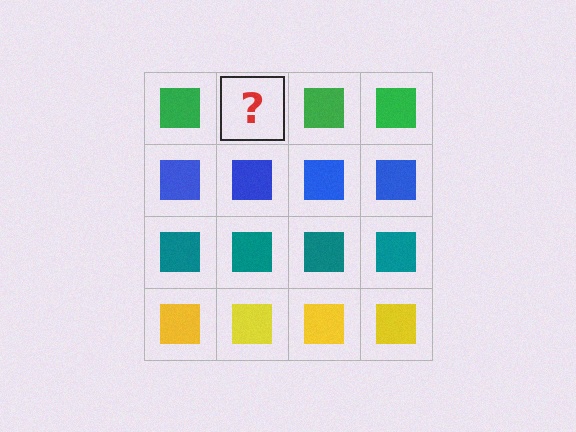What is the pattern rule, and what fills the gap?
The rule is that each row has a consistent color. The gap should be filled with a green square.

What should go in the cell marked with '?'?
The missing cell should contain a green square.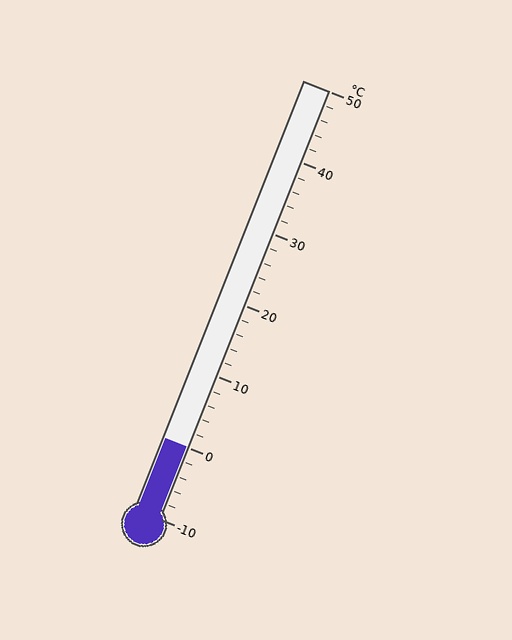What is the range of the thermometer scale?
The thermometer scale ranges from -10°C to 50°C.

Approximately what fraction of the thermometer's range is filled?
The thermometer is filled to approximately 15% of its range.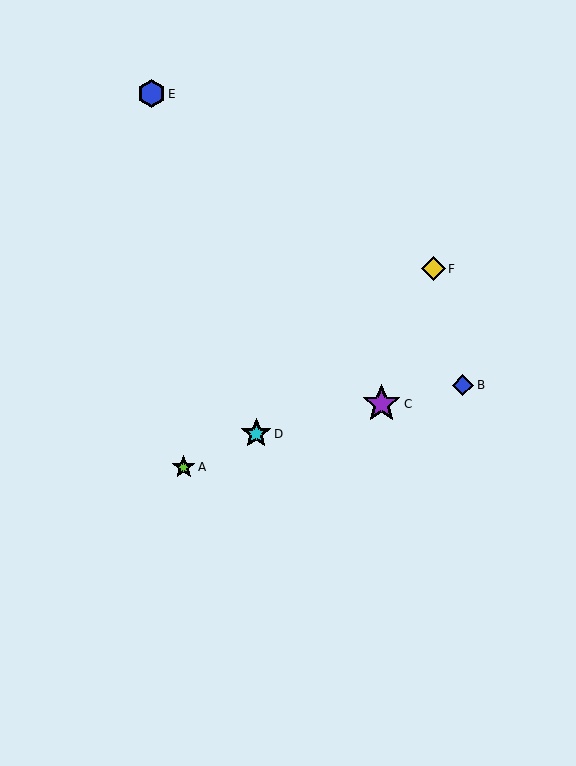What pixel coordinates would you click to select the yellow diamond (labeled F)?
Click at (433, 269) to select the yellow diamond F.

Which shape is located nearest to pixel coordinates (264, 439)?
The cyan star (labeled D) at (256, 434) is nearest to that location.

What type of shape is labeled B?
Shape B is a blue diamond.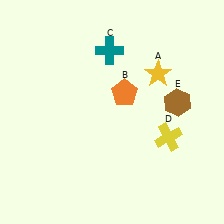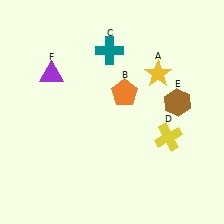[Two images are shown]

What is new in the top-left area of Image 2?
A purple triangle (F) was added in the top-left area of Image 2.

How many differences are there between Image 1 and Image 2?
There is 1 difference between the two images.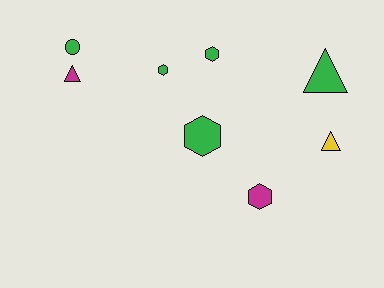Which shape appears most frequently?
Hexagon, with 4 objects.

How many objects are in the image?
There are 8 objects.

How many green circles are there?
There is 1 green circle.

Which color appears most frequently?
Green, with 5 objects.